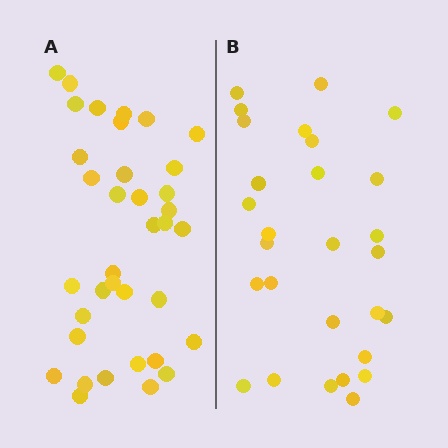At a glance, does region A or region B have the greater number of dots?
Region A (the left region) has more dots.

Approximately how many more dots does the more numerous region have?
Region A has roughly 8 or so more dots than region B.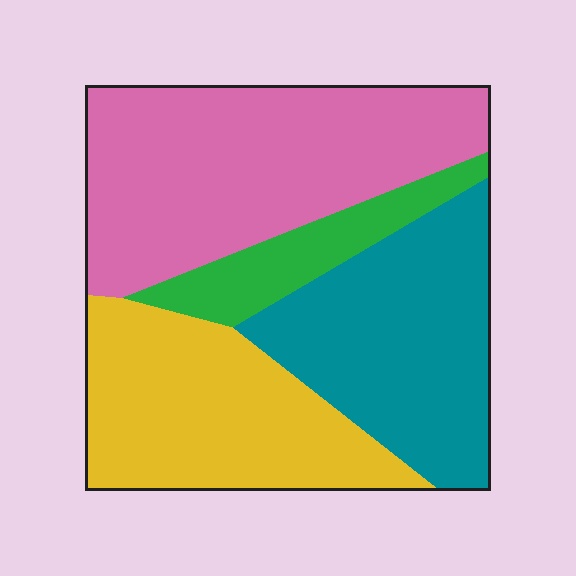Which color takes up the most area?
Pink, at roughly 35%.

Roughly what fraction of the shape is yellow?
Yellow takes up between a quarter and a half of the shape.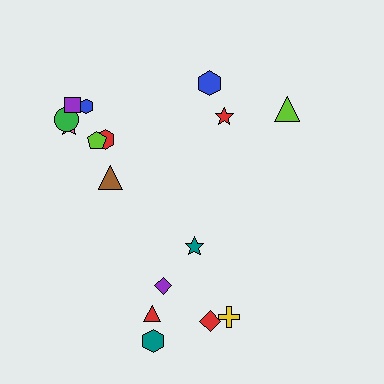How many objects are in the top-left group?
There are 7 objects.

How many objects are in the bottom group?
There are 6 objects.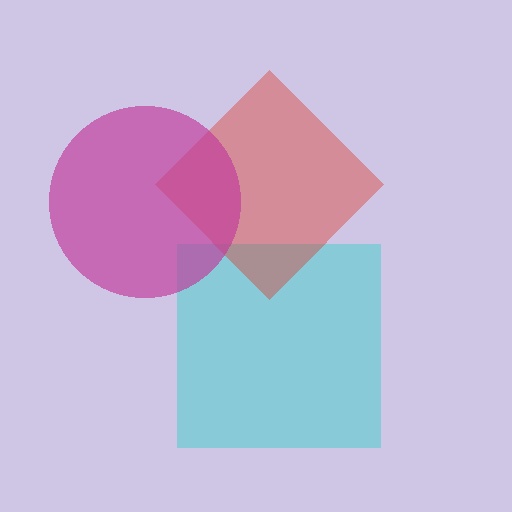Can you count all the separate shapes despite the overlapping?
Yes, there are 3 separate shapes.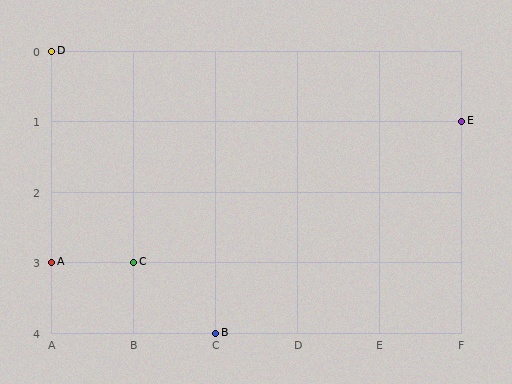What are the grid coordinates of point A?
Point A is at grid coordinates (A, 3).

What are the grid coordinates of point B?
Point B is at grid coordinates (C, 4).